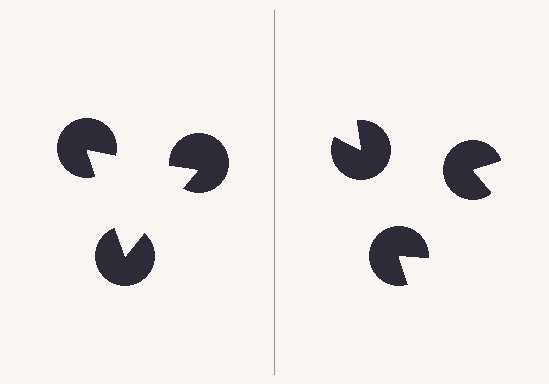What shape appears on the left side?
An illusory triangle.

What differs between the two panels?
The pac-man discs are positioned identically on both sides; only the wedge orientations differ. On the left they align to a triangle; on the right they are misaligned.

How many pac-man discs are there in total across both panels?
6 — 3 on each side.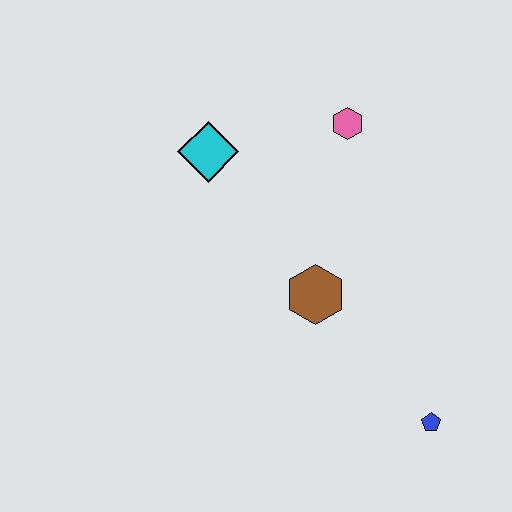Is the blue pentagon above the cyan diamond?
No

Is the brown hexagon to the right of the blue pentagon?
No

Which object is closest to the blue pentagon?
The brown hexagon is closest to the blue pentagon.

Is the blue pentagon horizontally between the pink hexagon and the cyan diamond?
No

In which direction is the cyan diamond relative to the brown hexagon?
The cyan diamond is above the brown hexagon.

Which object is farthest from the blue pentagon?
The cyan diamond is farthest from the blue pentagon.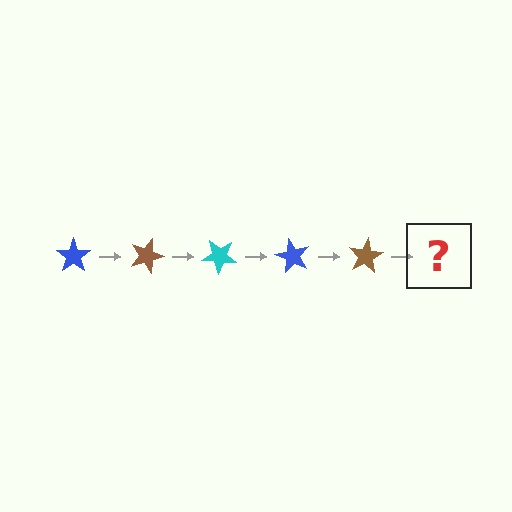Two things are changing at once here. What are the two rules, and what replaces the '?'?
The two rules are that it rotates 20 degrees each step and the color cycles through blue, brown, and cyan. The '?' should be a cyan star, rotated 100 degrees from the start.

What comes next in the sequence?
The next element should be a cyan star, rotated 100 degrees from the start.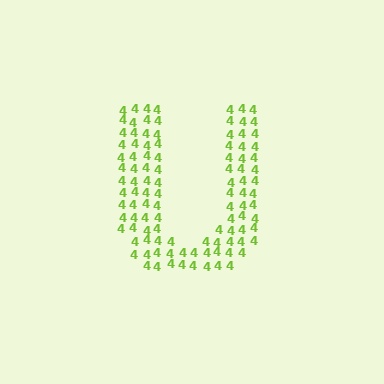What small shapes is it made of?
It is made of small digit 4's.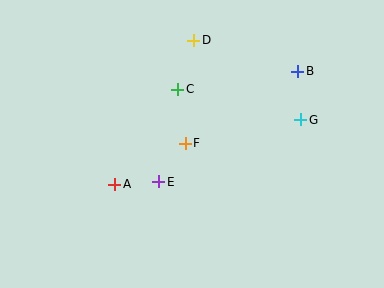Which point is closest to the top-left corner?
Point D is closest to the top-left corner.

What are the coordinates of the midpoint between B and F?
The midpoint between B and F is at (242, 107).